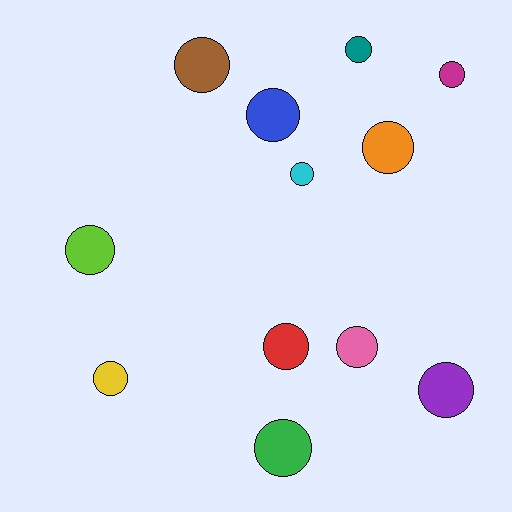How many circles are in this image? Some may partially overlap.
There are 12 circles.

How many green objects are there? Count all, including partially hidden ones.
There is 1 green object.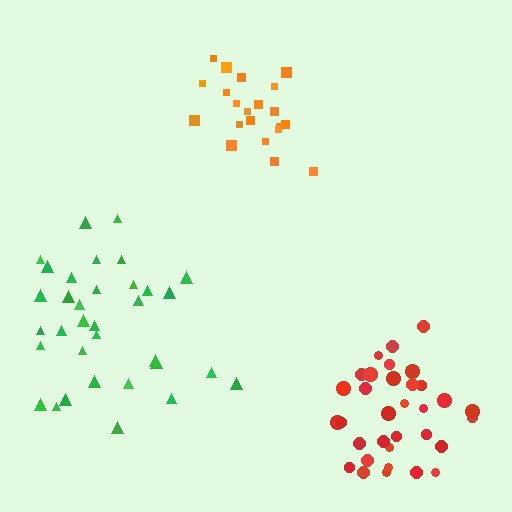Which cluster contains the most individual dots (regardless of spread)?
Green (35).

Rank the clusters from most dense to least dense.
orange, red, green.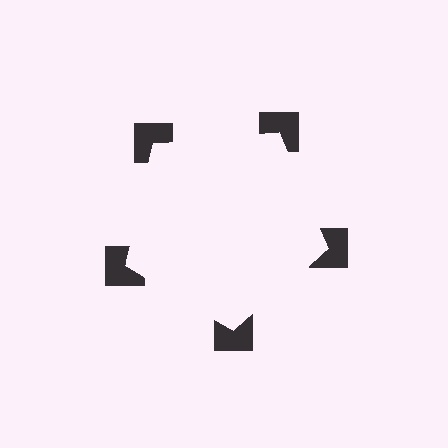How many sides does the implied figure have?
5 sides.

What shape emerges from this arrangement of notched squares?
An illusory pentagon — its edges are inferred from the aligned wedge cuts in the notched squares, not physically drawn.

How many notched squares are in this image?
There are 5 — one at each vertex of the illusory pentagon.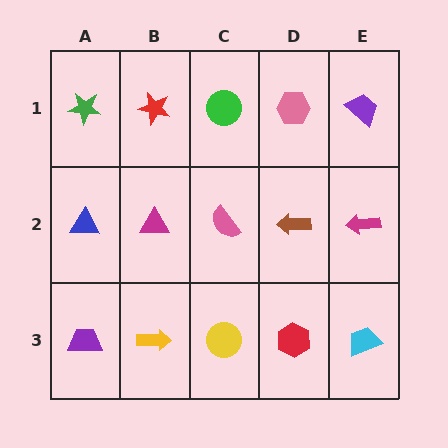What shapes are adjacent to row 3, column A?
A blue triangle (row 2, column A), a yellow arrow (row 3, column B).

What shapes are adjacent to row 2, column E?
A purple trapezoid (row 1, column E), a cyan trapezoid (row 3, column E), a brown arrow (row 2, column D).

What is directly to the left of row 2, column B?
A blue triangle.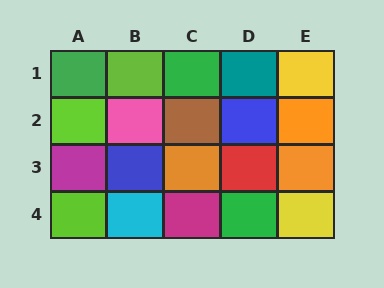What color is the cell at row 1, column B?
Lime.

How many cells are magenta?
2 cells are magenta.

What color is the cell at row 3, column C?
Orange.